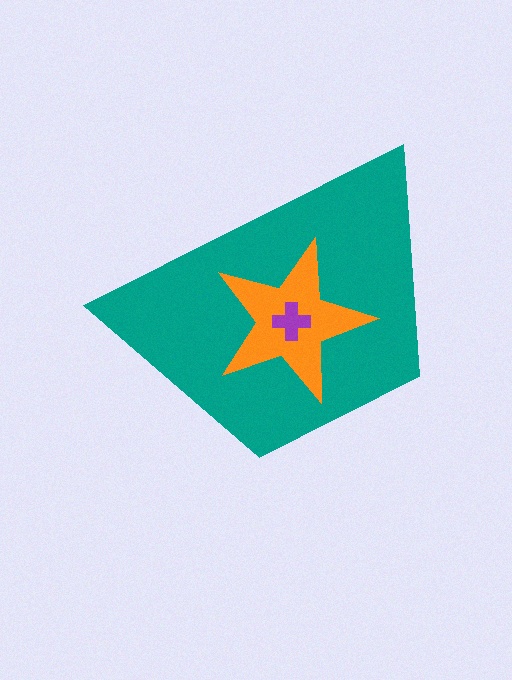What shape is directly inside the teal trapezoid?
The orange star.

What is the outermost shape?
The teal trapezoid.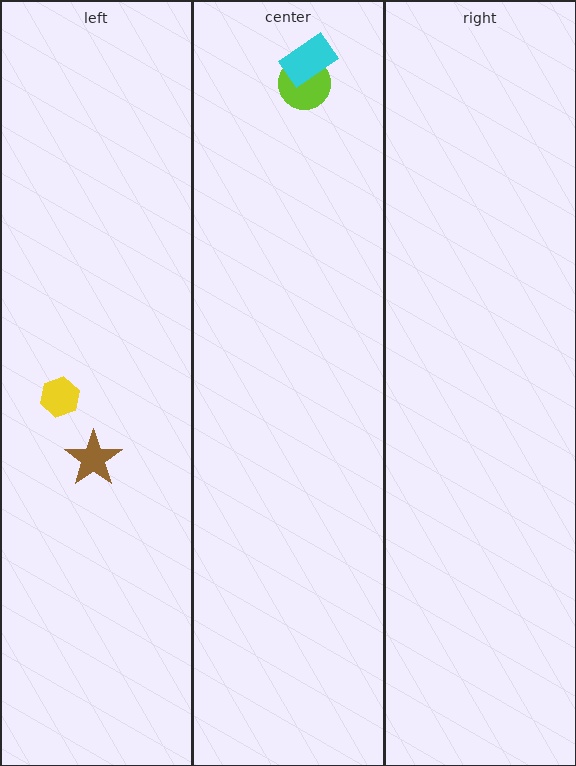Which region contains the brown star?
The left region.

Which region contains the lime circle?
The center region.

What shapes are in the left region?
The brown star, the yellow hexagon.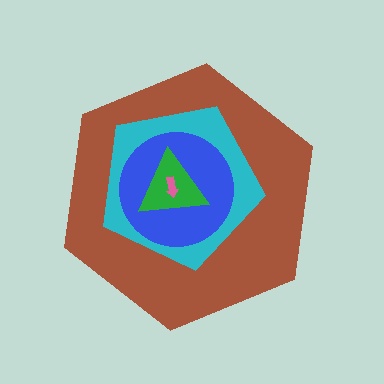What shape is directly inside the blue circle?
The green triangle.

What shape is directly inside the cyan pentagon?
The blue circle.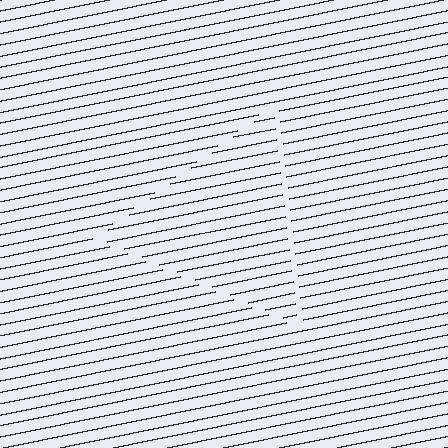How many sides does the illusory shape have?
3 sides — the line-ends trace a triangle.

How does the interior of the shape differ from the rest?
The interior of the shape contains the same grating, shifted by half a period — the contour is defined by the phase discontinuity where line-ends from the inner and outer gratings abut.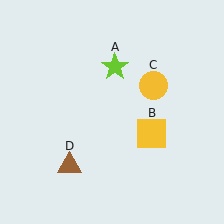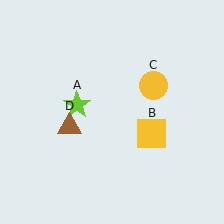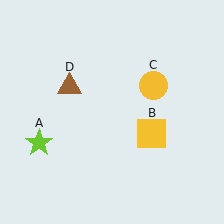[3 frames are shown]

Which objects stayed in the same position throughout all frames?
Yellow square (object B) and yellow circle (object C) remained stationary.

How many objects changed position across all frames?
2 objects changed position: lime star (object A), brown triangle (object D).